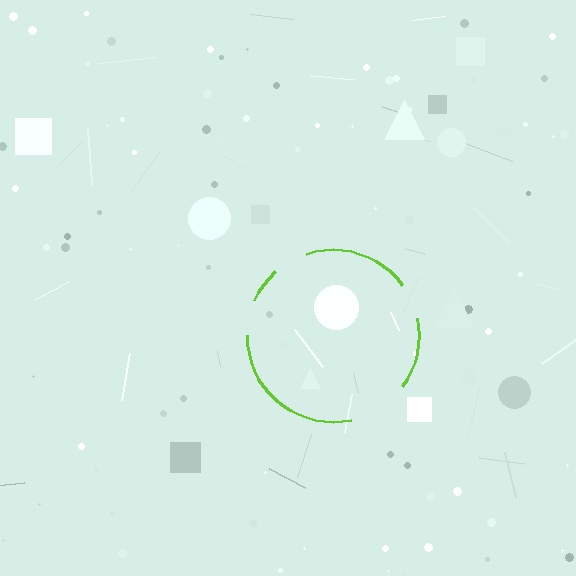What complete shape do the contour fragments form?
The contour fragments form a circle.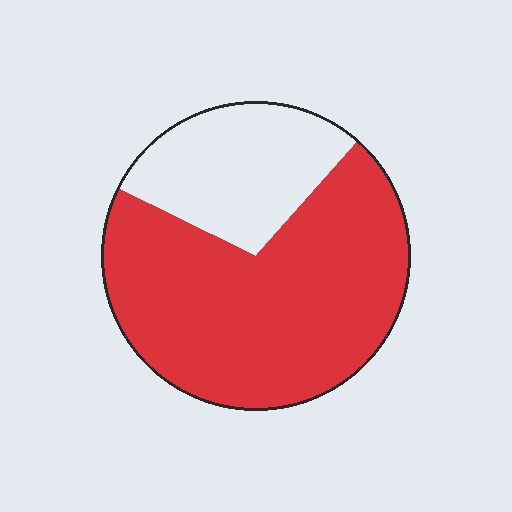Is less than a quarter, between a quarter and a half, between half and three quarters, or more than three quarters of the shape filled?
Between half and three quarters.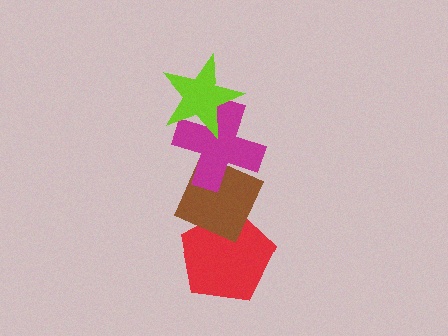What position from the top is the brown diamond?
The brown diamond is 3rd from the top.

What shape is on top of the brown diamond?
The magenta cross is on top of the brown diamond.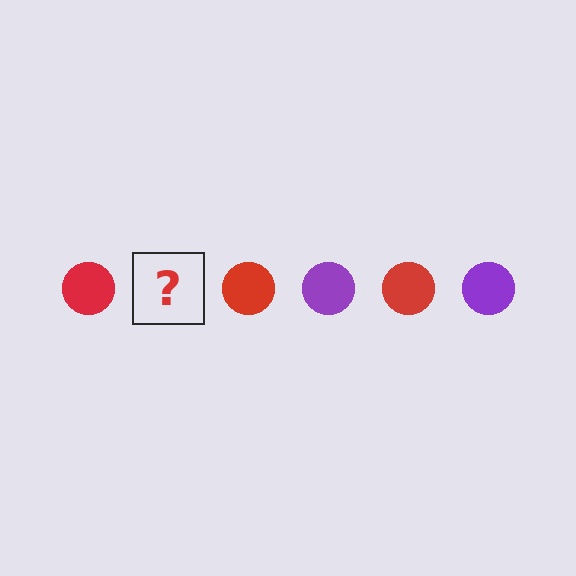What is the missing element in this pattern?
The missing element is a purple circle.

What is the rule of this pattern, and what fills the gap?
The rule is that the pattern cycles through red, purple circles. The gap should be filled with a purple circle.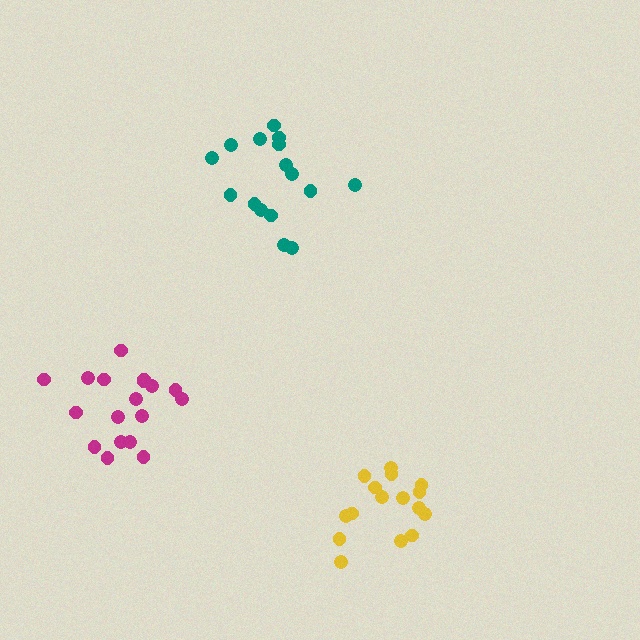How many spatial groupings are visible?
There are 3 spatial groupings.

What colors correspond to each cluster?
The clusters are colored: teal, yellow, magenta.